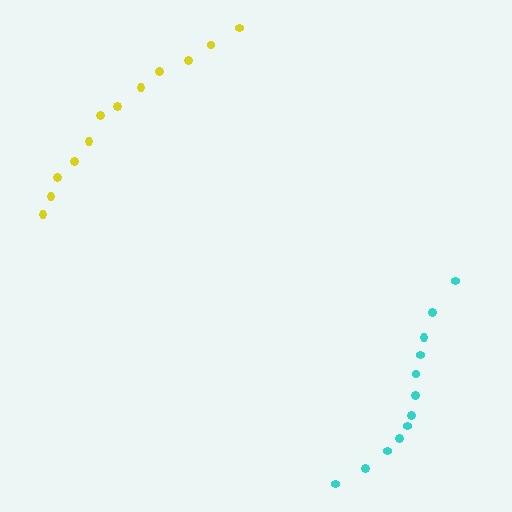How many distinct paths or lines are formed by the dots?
There are 2 distinct paths.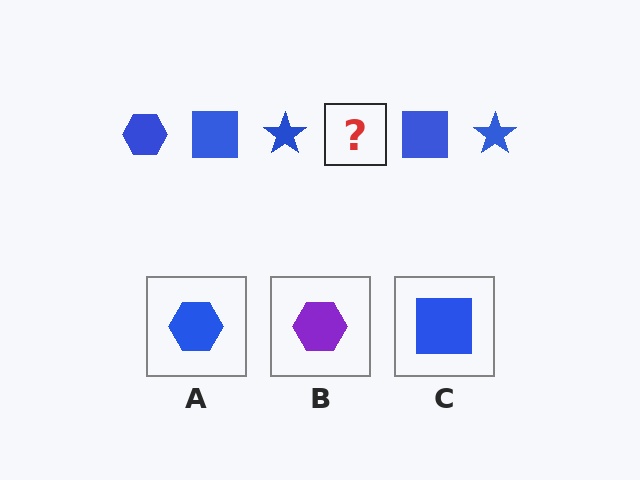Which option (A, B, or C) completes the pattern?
A.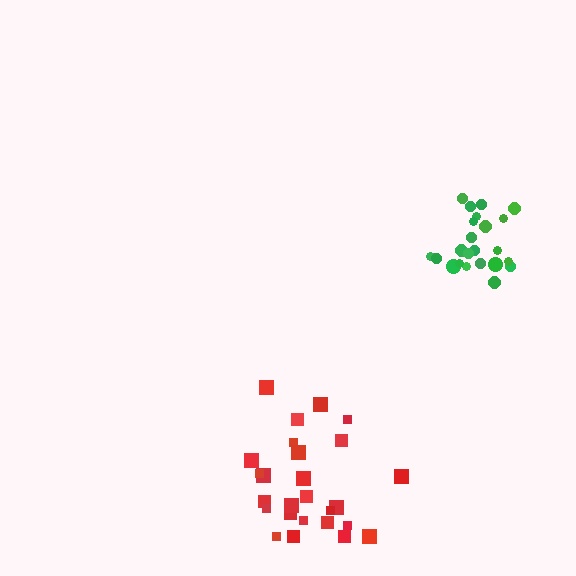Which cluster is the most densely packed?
Green.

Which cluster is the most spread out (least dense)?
Red.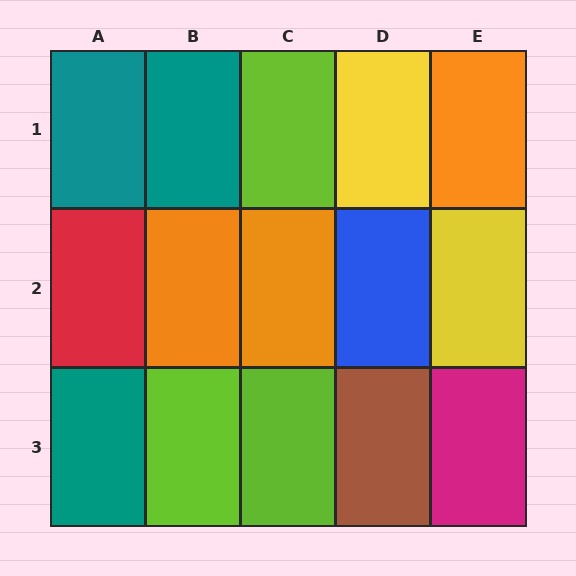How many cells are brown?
1 cell is brown.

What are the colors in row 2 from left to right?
Red, orange, orange, blue, yellow.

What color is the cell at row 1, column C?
Lime.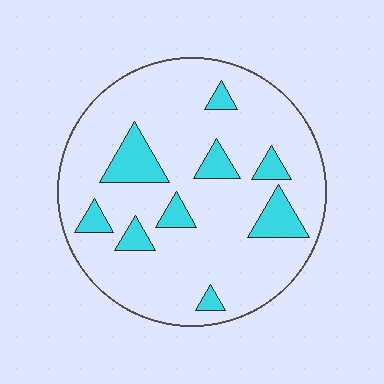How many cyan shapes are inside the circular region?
9.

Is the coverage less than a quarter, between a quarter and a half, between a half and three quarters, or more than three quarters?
Less than a quarter.